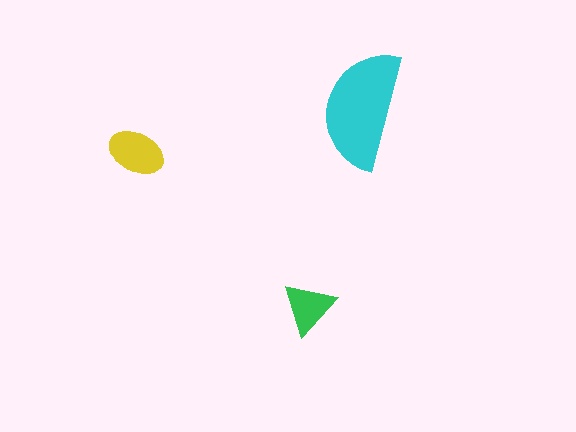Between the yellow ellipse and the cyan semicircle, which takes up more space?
The cyan semicircle.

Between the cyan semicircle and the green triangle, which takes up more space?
The cyan semicircle.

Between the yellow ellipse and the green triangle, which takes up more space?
The yellow ellipse.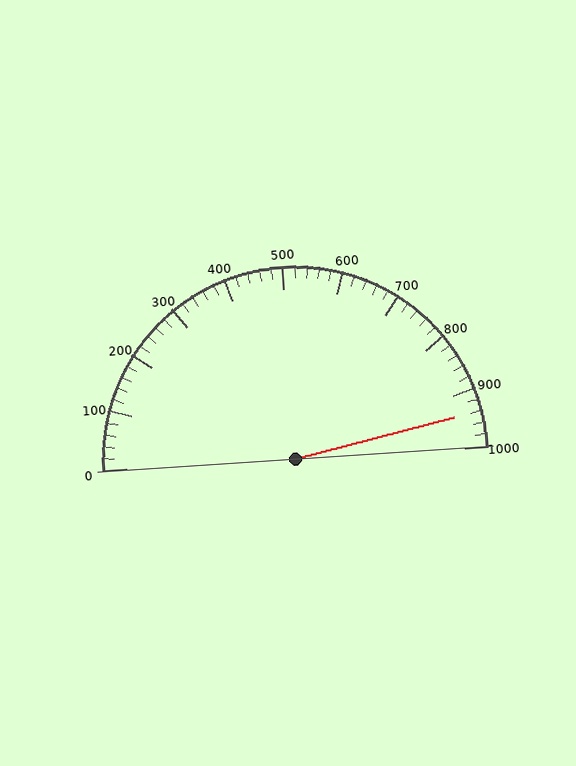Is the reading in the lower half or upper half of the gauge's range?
The reading is in the upper half of the range (0 to 1000).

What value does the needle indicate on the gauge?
The needle indicates approximately 940.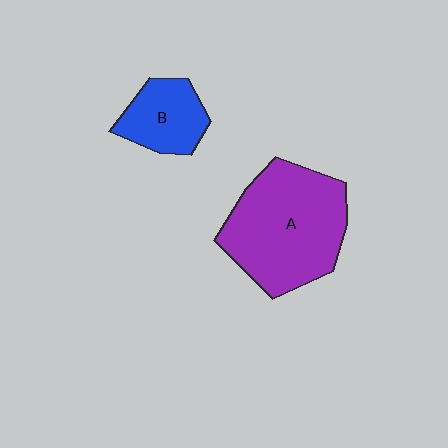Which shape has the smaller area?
Shape B (blue).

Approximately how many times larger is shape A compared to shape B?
Approximately 2.3 times.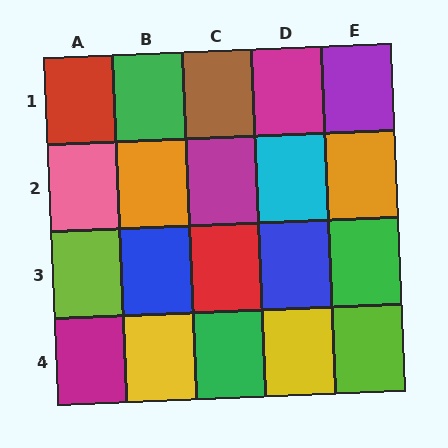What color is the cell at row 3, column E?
Green.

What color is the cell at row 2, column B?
Orange.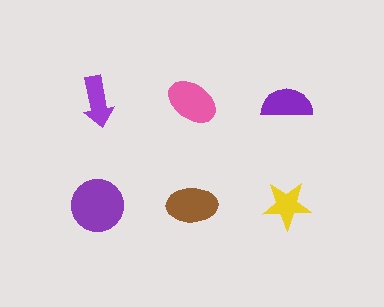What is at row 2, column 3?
A yellow star.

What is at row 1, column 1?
A purple arrow.